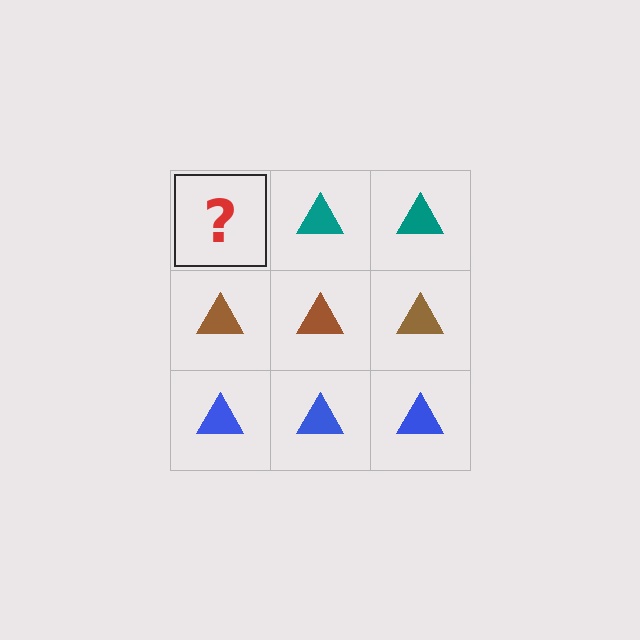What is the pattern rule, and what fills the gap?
The rule is that each row has a consistent color. The gap should be filled with a teal triangle.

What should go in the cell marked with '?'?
The missing cell should contain a teal triangle.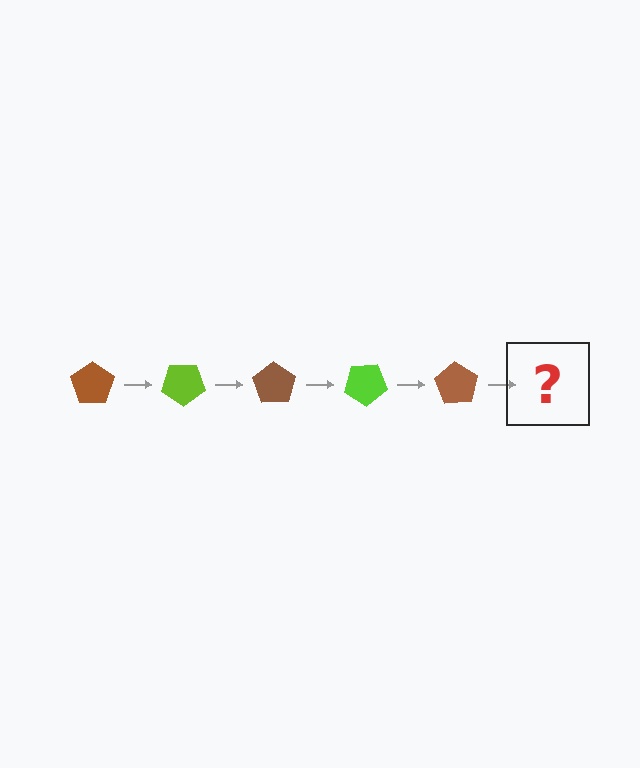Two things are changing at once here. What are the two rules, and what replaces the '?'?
The two rules are that it rotates 35 degrees each step and the color cycles through brown and lime. The '?' should be a lime pentagon, rotated 175 degrees from the start.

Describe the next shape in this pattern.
It should be a lime pentagon, rotated 175 degrees from the start.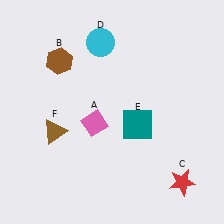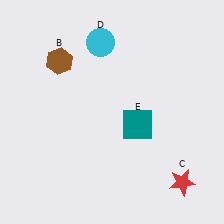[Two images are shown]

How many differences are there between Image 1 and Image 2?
There are 2 differences between the two images.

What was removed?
The pink diamond (A), the brown triangle (F) were removed in Image 2.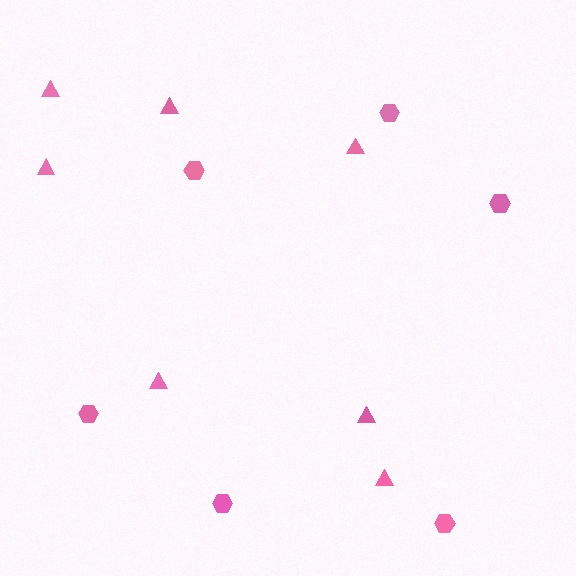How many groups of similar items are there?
There are 2 groups: one group of triangles (7) and one group of hexagons (6).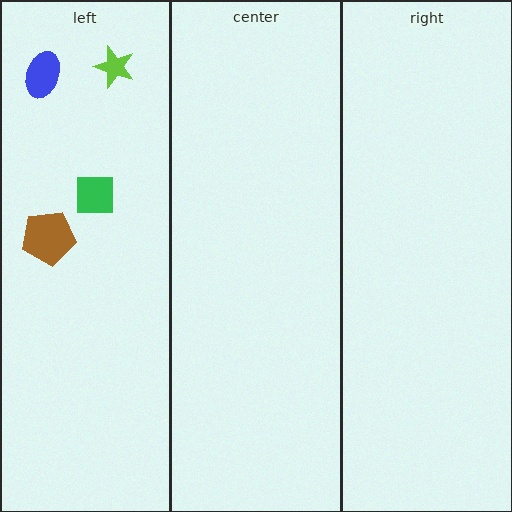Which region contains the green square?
The left region.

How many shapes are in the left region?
4.